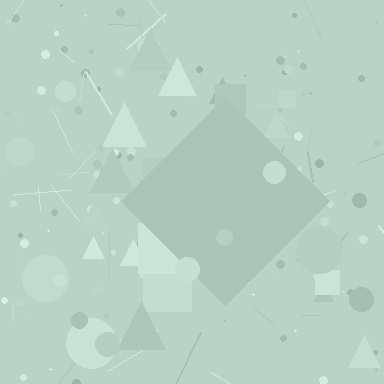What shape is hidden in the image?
A diamond is hidden in the image.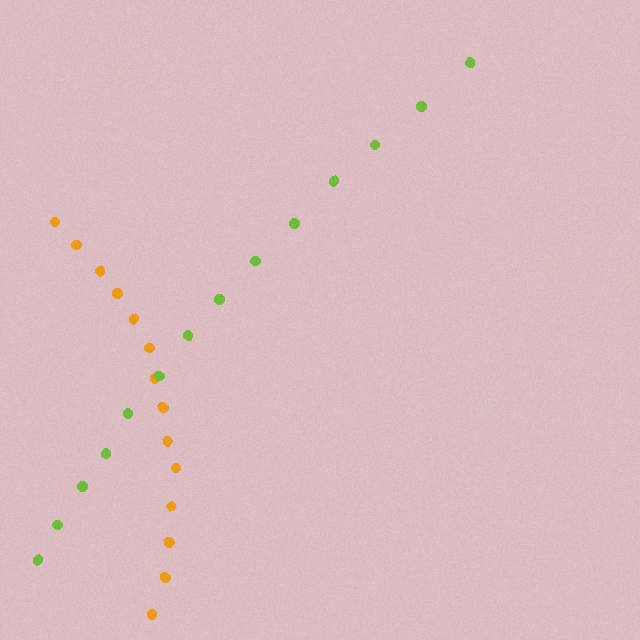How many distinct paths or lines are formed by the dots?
There are 2 distinct paths.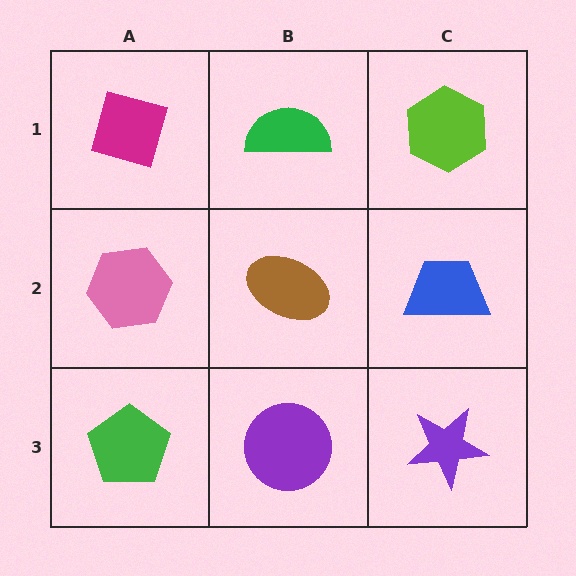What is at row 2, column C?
A blue trapezoid.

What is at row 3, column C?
A purple star.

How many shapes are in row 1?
3 shapes.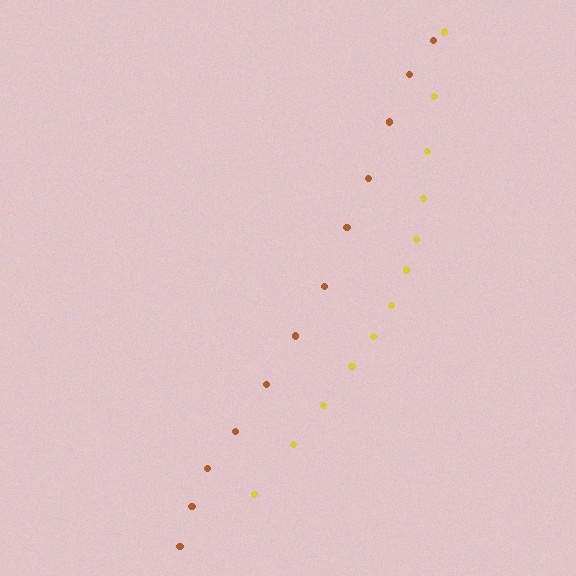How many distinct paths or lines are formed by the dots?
There are 2 distinct paths.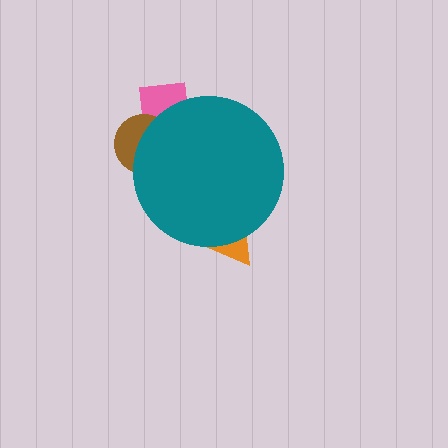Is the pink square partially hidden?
Yes, the pink square is partially hidden behind the teal circle.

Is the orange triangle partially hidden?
Yes, the orange triangle is partially hidden behind the teal circle.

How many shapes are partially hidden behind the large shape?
3 shapes are partially hidden.